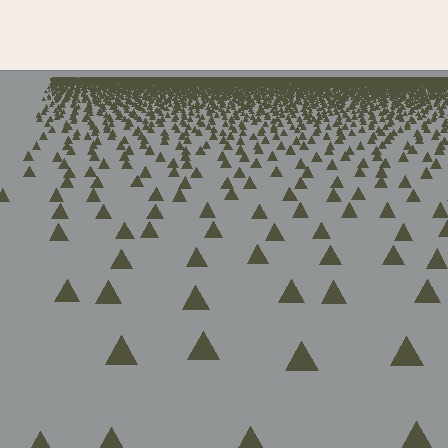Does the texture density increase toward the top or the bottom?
Density increases toward the top.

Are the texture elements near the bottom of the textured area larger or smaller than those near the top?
Larger. Near the bottom, elements are closer to the viewer and appear at a bigger on-screen size.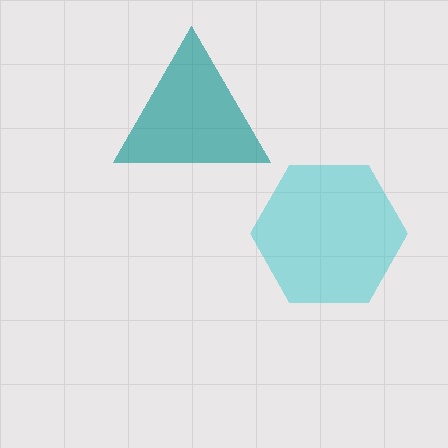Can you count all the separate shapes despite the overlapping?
Yes, there are 2 separate shapes.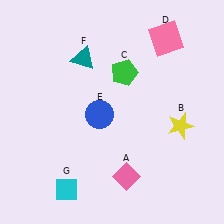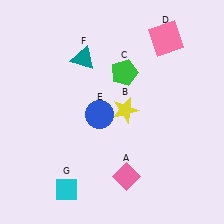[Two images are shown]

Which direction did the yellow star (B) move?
The yellow star (B) moved left.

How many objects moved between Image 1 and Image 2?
1 object moved between the two images.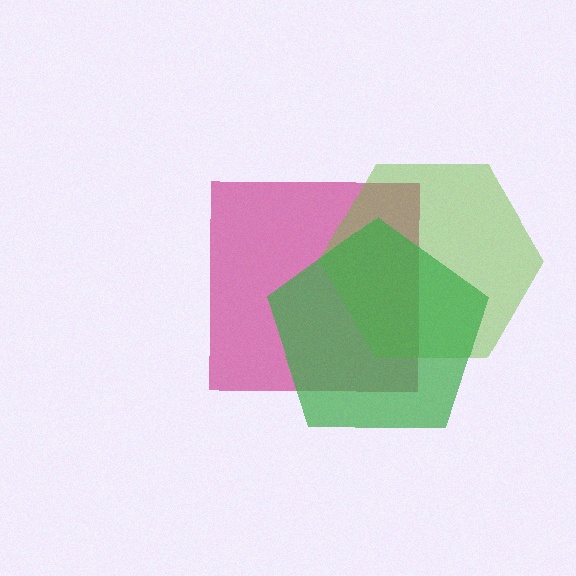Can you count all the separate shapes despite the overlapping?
Yes, there are 3 separate shapes.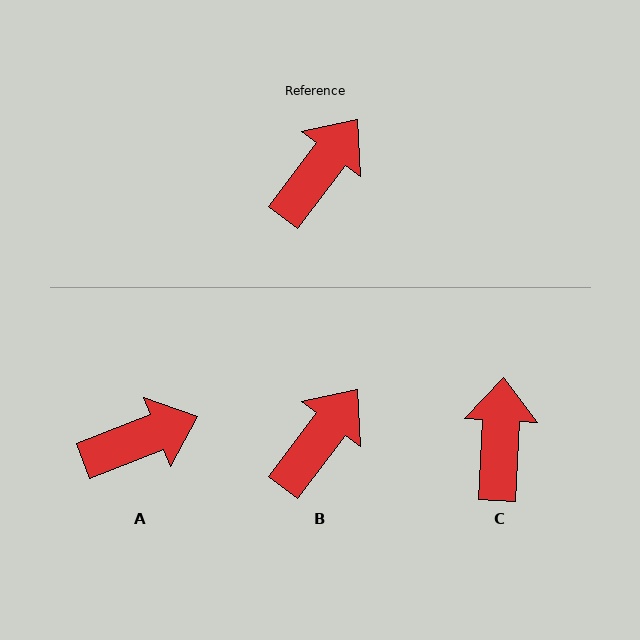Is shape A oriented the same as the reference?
No, it is off by about 31 degrees.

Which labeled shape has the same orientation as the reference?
B.